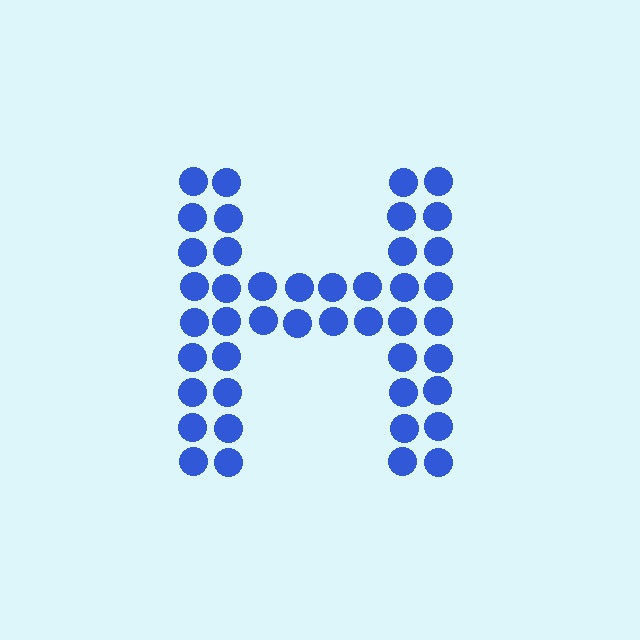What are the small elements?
The small elements are circles.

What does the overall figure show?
The overall figure shows the letter H.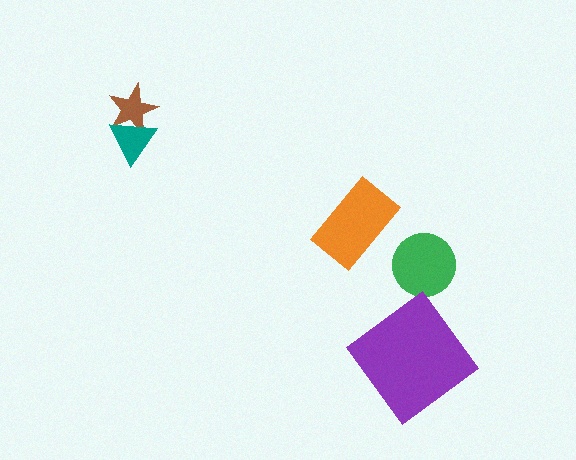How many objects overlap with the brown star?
1 object overlaps with the brown star.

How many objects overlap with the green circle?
0 objects overlap with the green circle.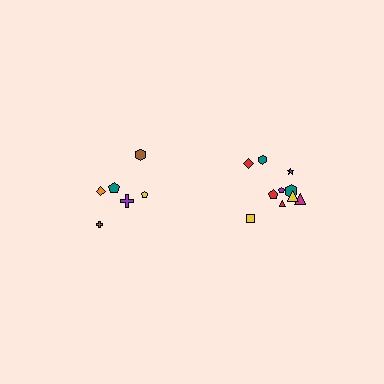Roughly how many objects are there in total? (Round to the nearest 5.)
Roughly 15 objects in total.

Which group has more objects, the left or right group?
The right group.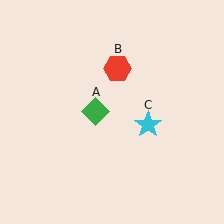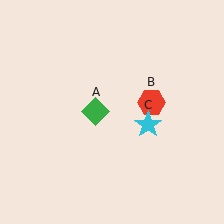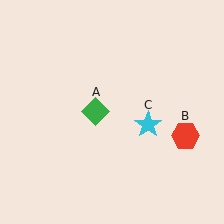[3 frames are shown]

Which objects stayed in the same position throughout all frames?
Green diamond (object A) and cyan star (object C) remained stationary.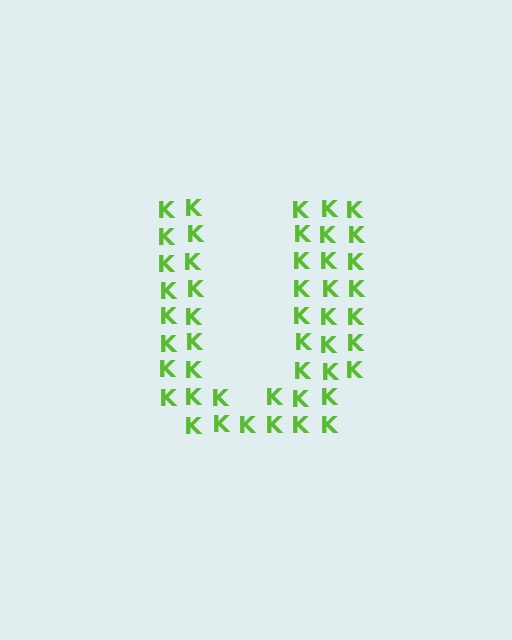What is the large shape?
The large shape is the letter U.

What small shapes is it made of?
It is made of small letter K's.